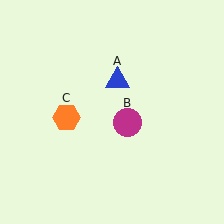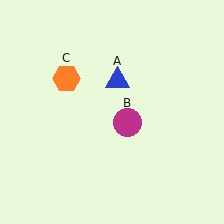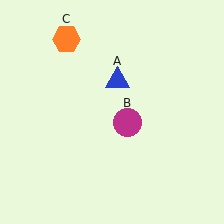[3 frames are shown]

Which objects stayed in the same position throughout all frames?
Blue triangle (object A) and magenta circle (object B) remained stationary.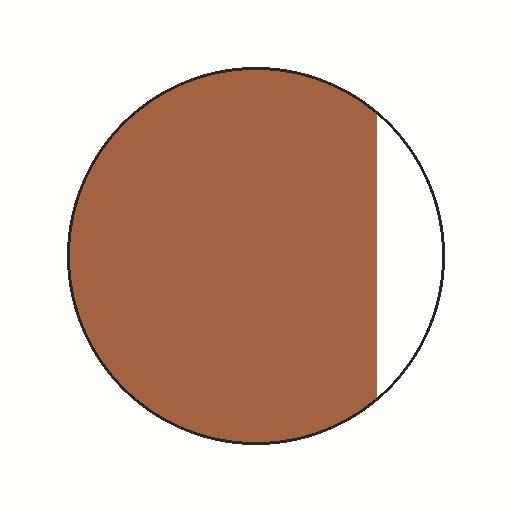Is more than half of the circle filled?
Yes.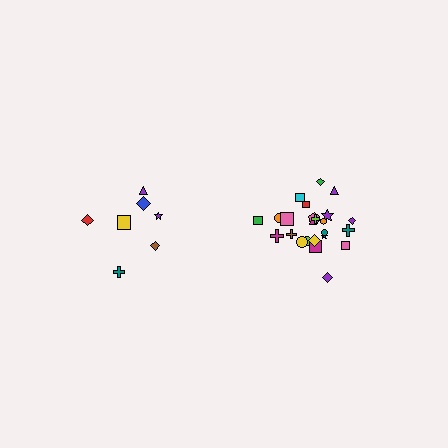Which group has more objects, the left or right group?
The right group.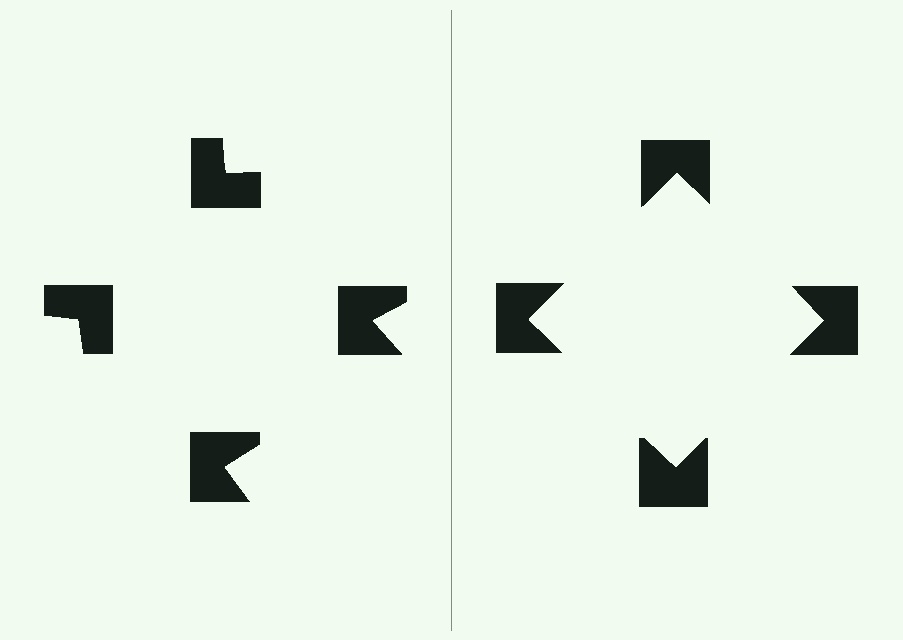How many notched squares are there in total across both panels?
8 — 4 on each side.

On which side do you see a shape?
An illusory square appears on the right side. On the left side the wedge cuts are rotated, so no coherent shape forms.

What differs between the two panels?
The notched squares are positioned identically on both sides; only the wedge orientations differ. On the right they align to a square; on the left they are misaligned.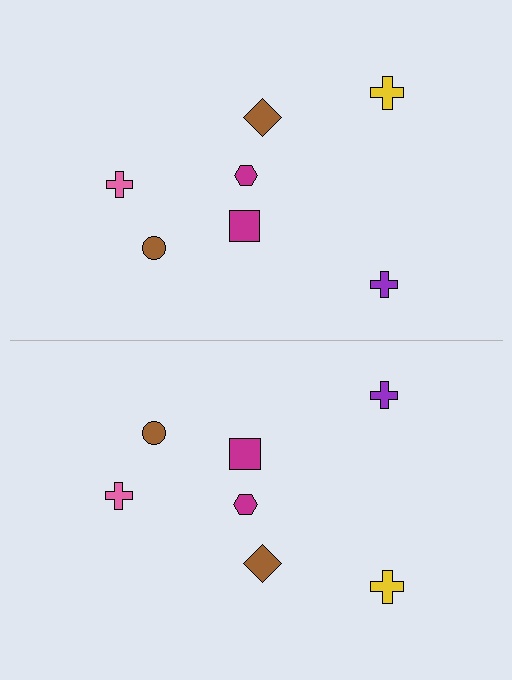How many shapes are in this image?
There are 14 shapes in this image.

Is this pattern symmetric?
Yes, this pattern has bilateral (reflection) symmetry.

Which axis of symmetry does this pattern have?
The pattern has a horizontal axis of symmetry running through the center of the image.